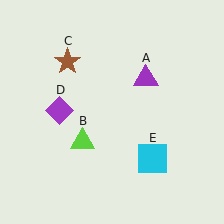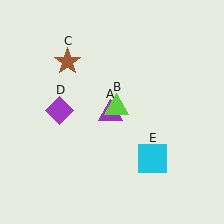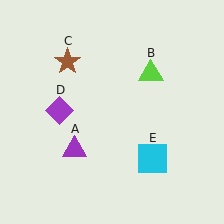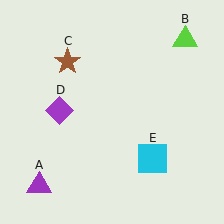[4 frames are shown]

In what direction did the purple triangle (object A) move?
The purple triangle (object A) moved down and to the left.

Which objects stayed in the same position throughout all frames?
Brown star (object C) and purple diamond (object D) and cyan square (object E) remained stationary.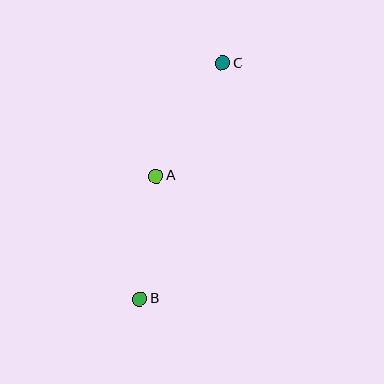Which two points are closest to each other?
Points A and B are closest to each other.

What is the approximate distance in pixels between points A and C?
The distance between A and C is approximately 131 pixels.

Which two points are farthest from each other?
Points B and C are farthest from each other.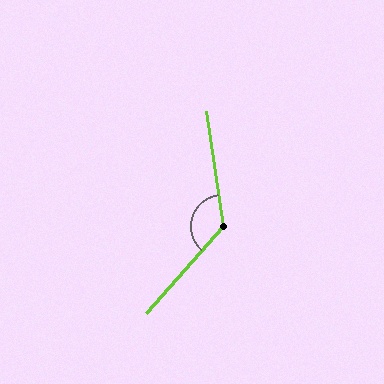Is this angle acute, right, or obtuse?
It is obtuse.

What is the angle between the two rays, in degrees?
Approximately 130 degrees.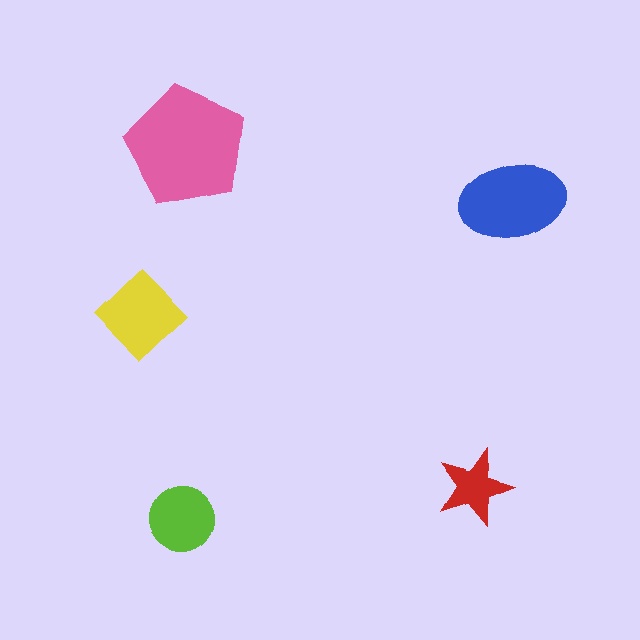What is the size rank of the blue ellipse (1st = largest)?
2nd.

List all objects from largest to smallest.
The pink pentagon, the blue ellipse, the yellow diamond, the lime circle, the red star.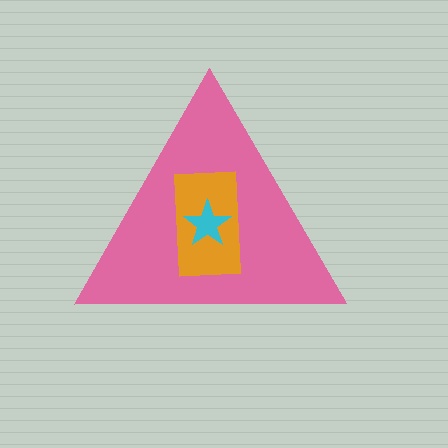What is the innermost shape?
The cyan star.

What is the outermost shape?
The pink triangle.